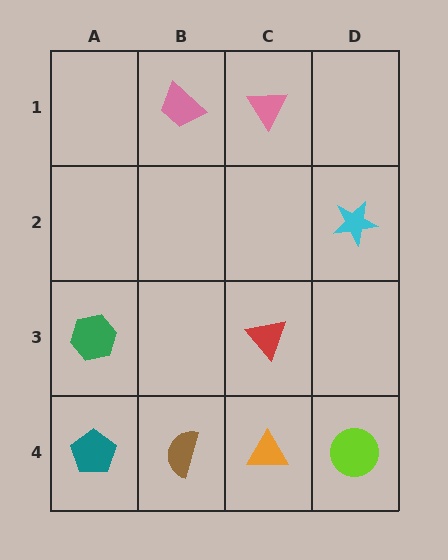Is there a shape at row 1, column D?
No, that cell is empty.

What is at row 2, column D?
A cyan star.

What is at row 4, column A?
A teal pentagon.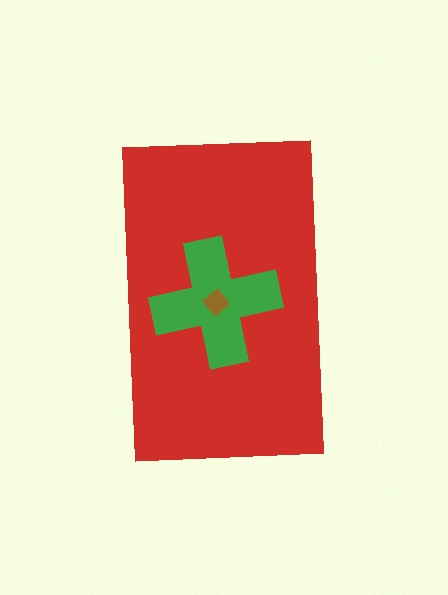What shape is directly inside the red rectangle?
The green cross.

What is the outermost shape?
The red rectangle.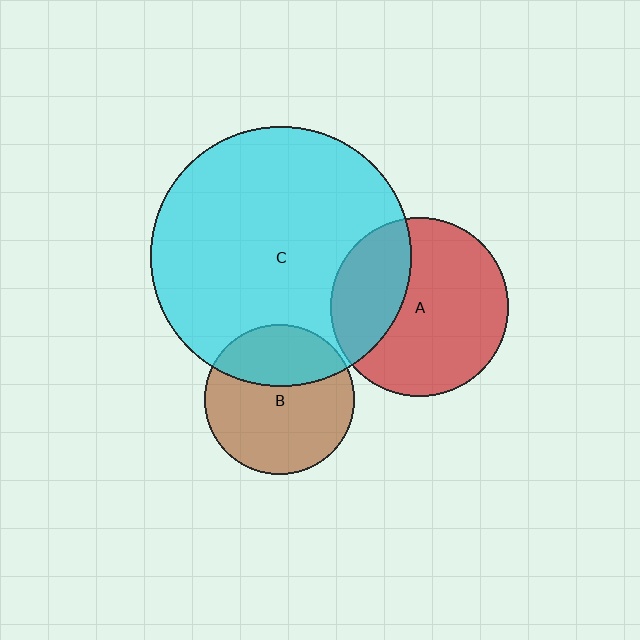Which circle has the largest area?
Circle C (cyan).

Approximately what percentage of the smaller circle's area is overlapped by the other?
Approximately 35%.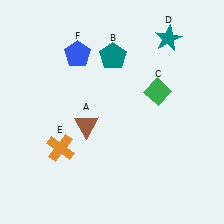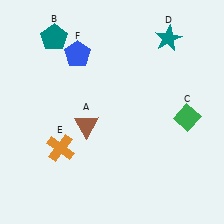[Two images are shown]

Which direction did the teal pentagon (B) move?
The teal pentagon (B) moved left.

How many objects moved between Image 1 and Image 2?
2 objects moved between the two images.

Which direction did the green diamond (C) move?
The green diamond (C) moved right.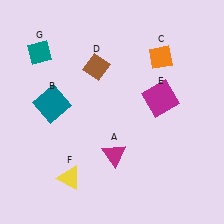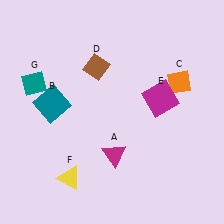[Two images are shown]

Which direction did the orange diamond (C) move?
The orange diamond (C) moved down.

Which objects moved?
The objects that moved are: the orange diamond (C), the teal diamond (G).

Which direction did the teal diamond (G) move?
The teal diamond (G) moved down.